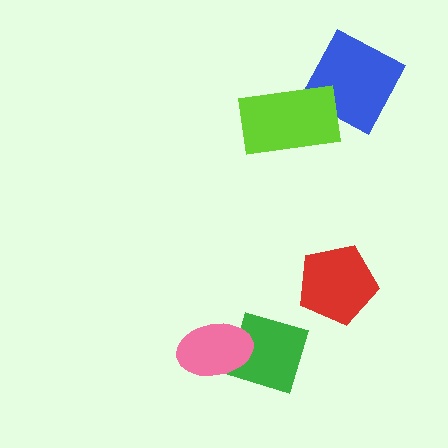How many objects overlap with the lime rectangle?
1 object overlaps with the lime rectangle.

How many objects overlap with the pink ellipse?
1 object overlaps with the pink ellipse.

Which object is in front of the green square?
The pink ellipse is in front of the green square.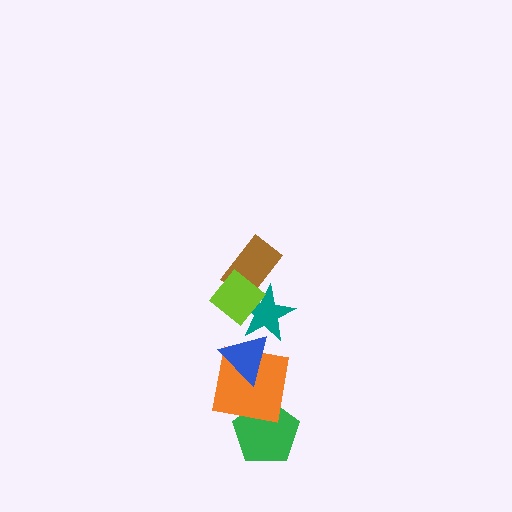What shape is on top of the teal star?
The brown rectangle is on top of the teal star.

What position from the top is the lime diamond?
The lime diamond is 1st from the top.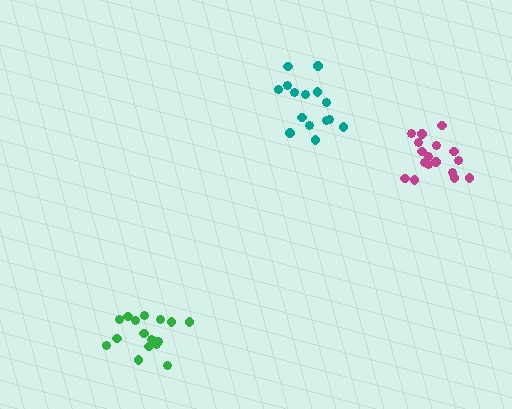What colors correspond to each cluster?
The clusters are colored: teal, green, magenta.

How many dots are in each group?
Group 1: 15 dots, Group 2: 17 dots, Group 3: 17 dots (49 total).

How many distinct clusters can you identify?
There are 3 distinct clusters.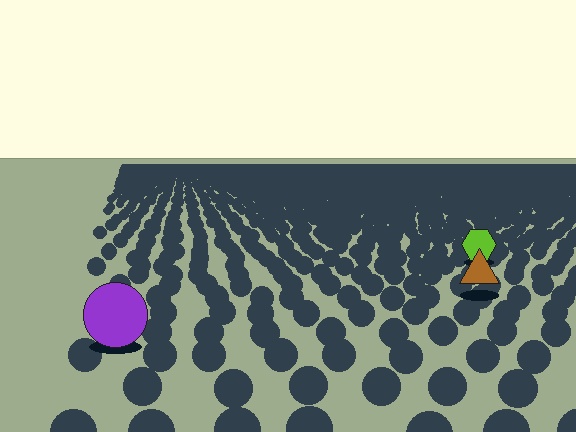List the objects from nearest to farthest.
From nearest to farthest: the purple circle, the brown triangle, the lime hexagon.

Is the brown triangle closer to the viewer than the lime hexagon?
Yes. The brown triangle is closer — you can tell from the texture gradient: the ground texture is coarser near it.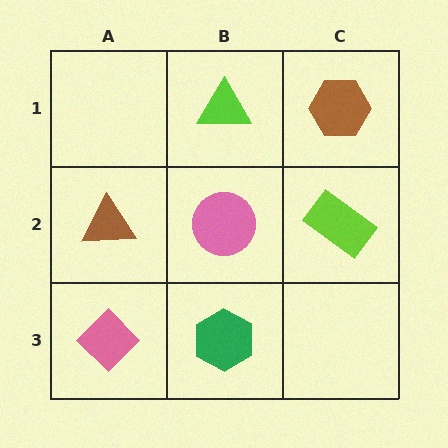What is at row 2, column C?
A lime rectangle.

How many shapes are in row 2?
3 shapes.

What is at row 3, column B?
A green hexagon.